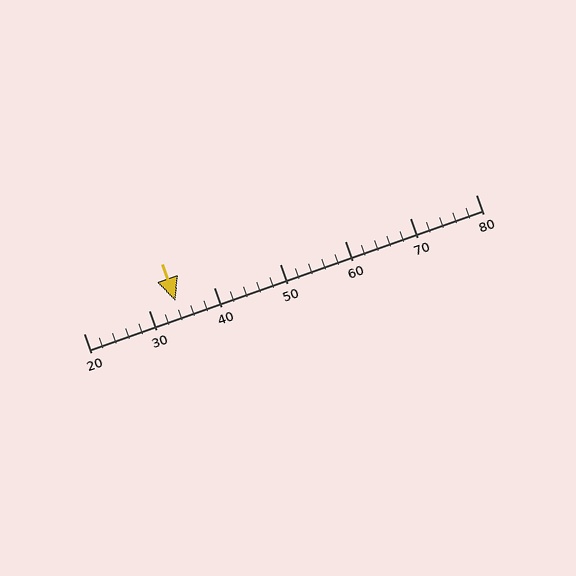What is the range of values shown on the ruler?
The ruler shows values from 20 to 80.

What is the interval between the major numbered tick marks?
The major tick marks are spaced 10 units apart.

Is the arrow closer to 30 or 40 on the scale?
The arrow is closer to 30.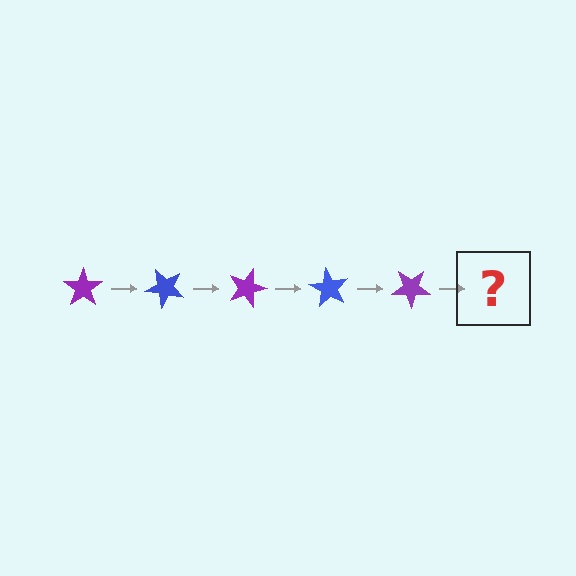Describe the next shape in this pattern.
It should be a blue star, rotated 225 degrees from the start.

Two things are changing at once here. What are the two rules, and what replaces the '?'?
The two rules are that it rotates 45 degrees each step and the color cycles through purple and blue. The '?' should be a blue star, rotated 225 degrees from the start.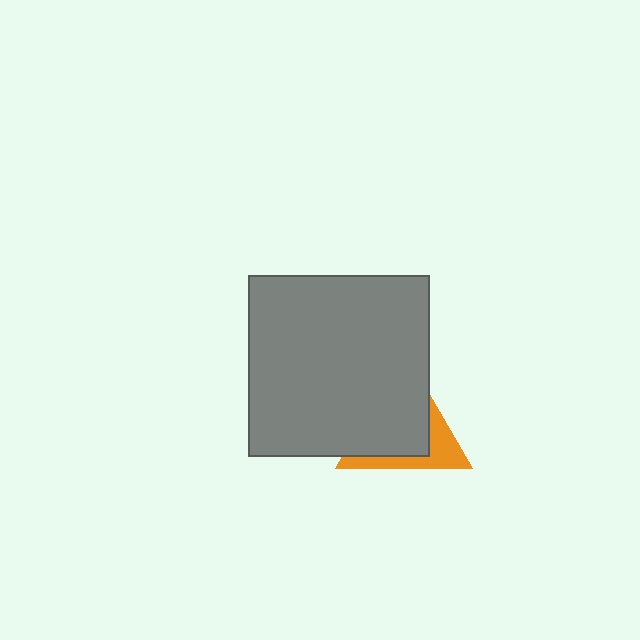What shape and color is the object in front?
The object in front is a gray square.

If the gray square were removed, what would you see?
You would see the complete orange triangle.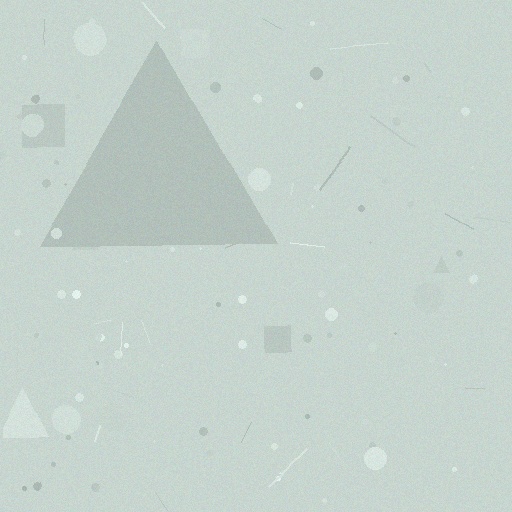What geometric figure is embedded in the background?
A triangle is embedded in the background.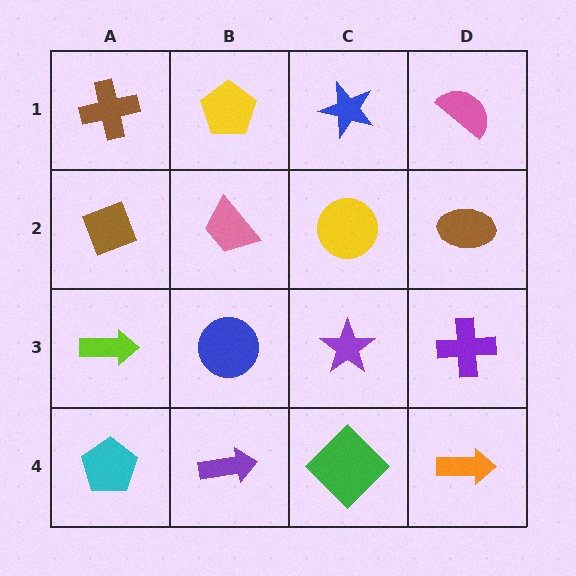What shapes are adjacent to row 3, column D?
A brown ellipse (row 2, column D), an orange arrow (row 4, column D), a purple star (row 3, column C).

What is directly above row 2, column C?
A blue star.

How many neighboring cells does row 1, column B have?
3.